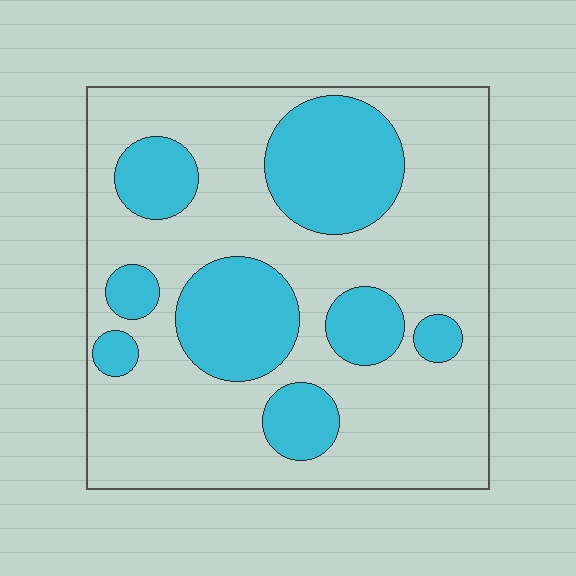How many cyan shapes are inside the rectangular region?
8.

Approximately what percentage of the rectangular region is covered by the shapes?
Approximately 30%.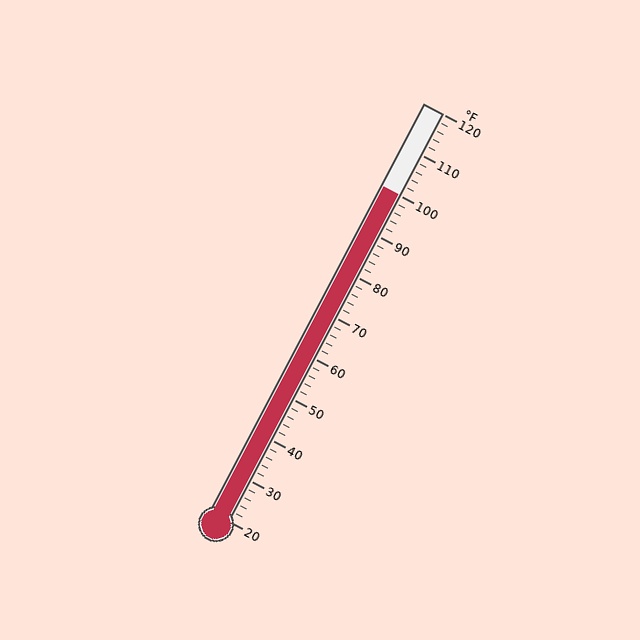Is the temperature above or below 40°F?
The temperature is above 40°F.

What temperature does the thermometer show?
The thermometer shows approximately 100°F.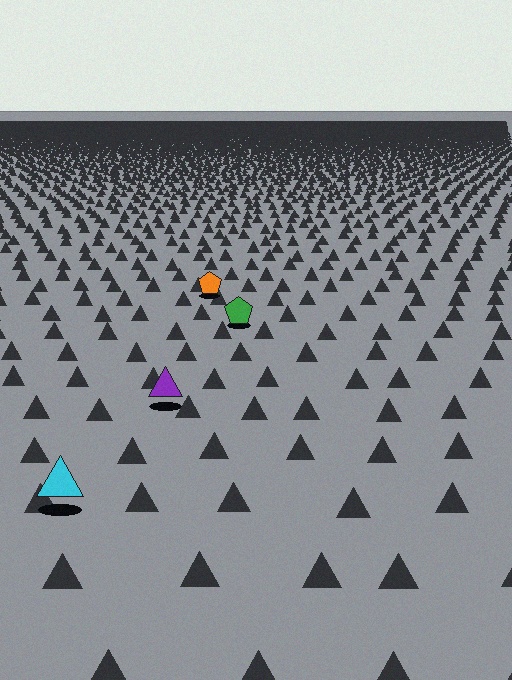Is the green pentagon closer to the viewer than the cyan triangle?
No. The cyan triangle is closer — you can tell from the texture gradient: the ground texture is coarser near it.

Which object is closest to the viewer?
The cyan triangle is closest. The texture marks near it are larger and more spread out.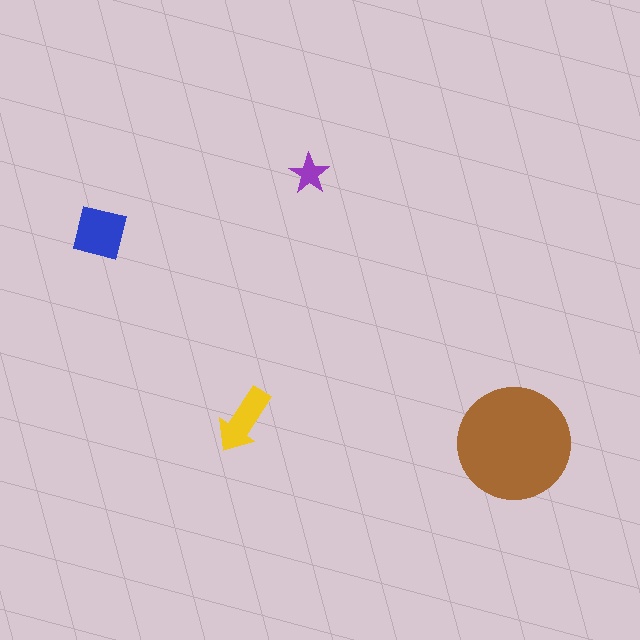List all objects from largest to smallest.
The brown circle, the blue square, the yellow arrow, the purple star.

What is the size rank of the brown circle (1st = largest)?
1st.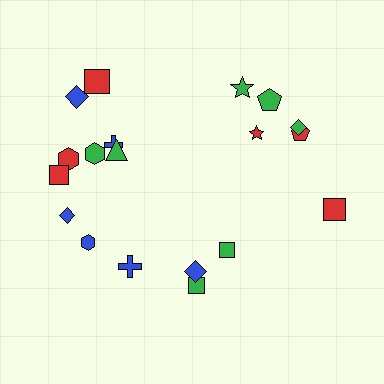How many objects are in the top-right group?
There are 6 objects.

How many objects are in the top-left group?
There are 8 objects.